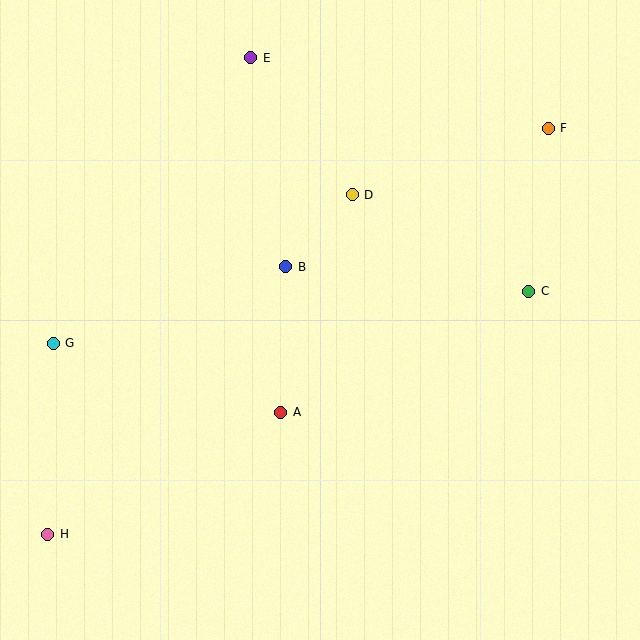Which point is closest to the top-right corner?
Point F is closest to the top-right corner.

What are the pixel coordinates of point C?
Point C is at (529, 292).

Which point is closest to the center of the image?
Point B at (286, 267) is closest to the center.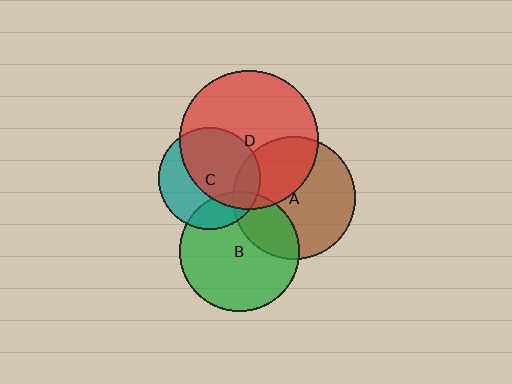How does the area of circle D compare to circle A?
Approximately 1.3 times.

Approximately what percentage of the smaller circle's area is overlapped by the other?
Approximately 25%.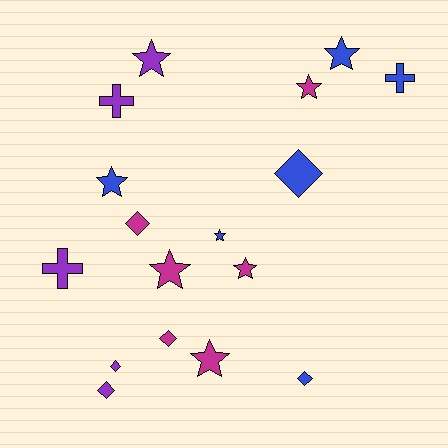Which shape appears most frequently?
Star, with 8 objects.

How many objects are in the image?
There are 17 objects.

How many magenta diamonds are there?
There are 2 magenta diamonds.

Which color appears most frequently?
Magenta, with 6 objects.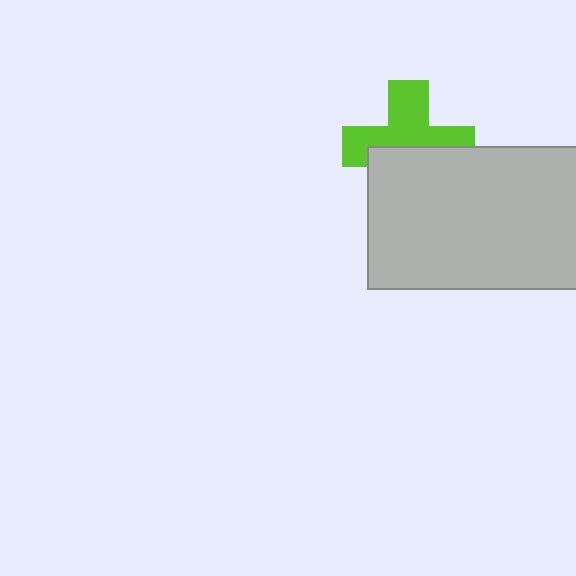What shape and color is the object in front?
The object in front is a light gray rectangle.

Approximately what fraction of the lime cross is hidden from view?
Roughly 45% of the lime cross is hidden behind the light gray rectangle.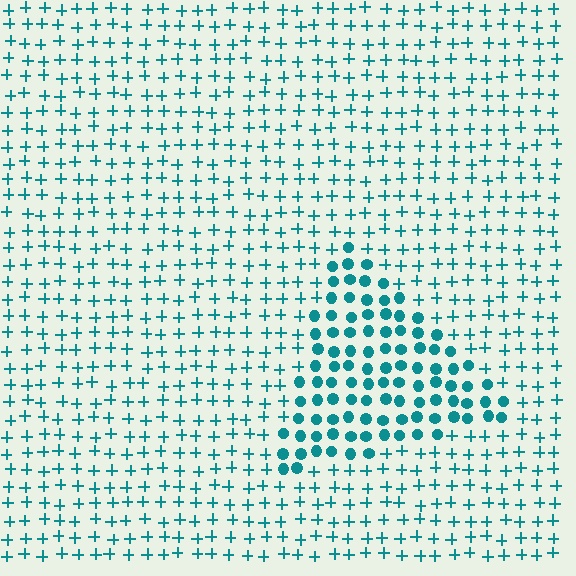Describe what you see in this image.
The image is filled with small teal elements arranged in a uniform grid. A triangle-shaped region contains circles, while the surrounding area contains plus signs. The boundary is defined purely by the change in element shape.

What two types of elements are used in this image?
The image uses circles inside the triangle region and plus signs outside it.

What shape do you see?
I see a triangle.